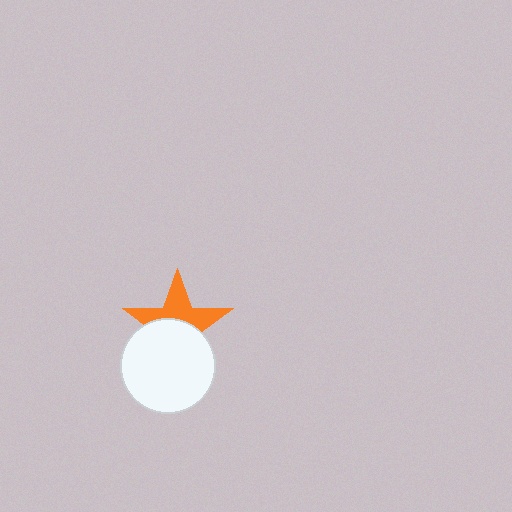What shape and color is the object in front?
The object in front is a white circle.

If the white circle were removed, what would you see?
You would see the complete orange star.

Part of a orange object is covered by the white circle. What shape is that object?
It is a star.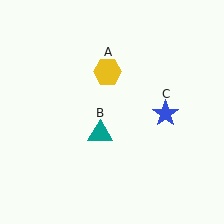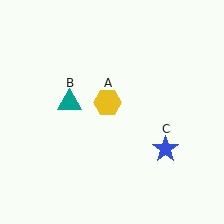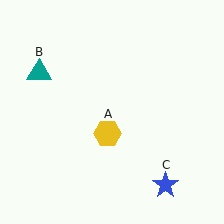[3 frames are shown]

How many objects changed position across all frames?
3 objects changed position: yellow hexagon (object A), teal triangle (object B), blue star (object C).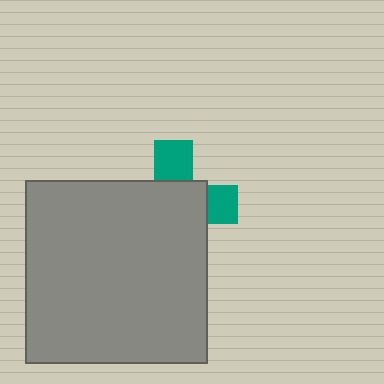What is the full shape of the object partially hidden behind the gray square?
The partially hidden object is a teal cross.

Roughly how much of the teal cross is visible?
A small part of it is visible (roughly 32%).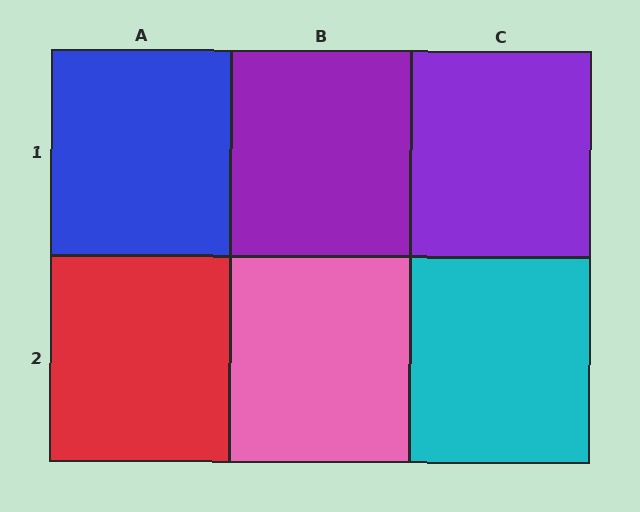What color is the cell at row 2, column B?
Pink.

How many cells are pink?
1 cell is pink.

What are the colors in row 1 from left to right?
Blue, purple, purple.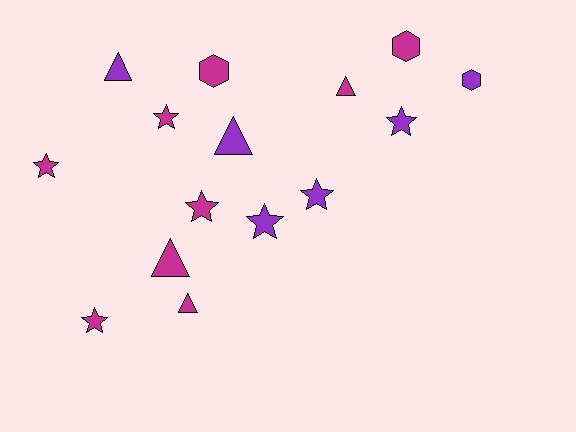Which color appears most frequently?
Magenta, with 9 objects.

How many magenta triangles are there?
There are 3 magenta triangles.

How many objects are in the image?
There are 15 objects.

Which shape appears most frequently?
Star, with 7 objects.